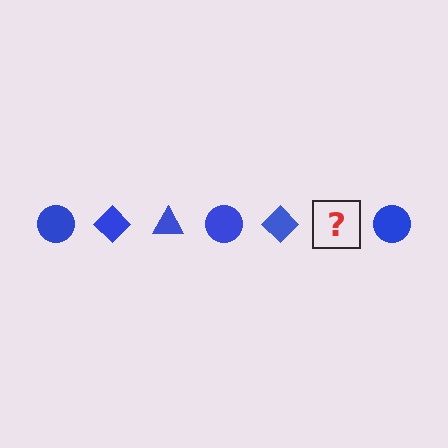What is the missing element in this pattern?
The missing element is a blue triangle.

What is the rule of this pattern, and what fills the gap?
The rule is that the pattern cycles through circle, diamond, triangle shapes in blue. The gap should be filled with a blue triangle.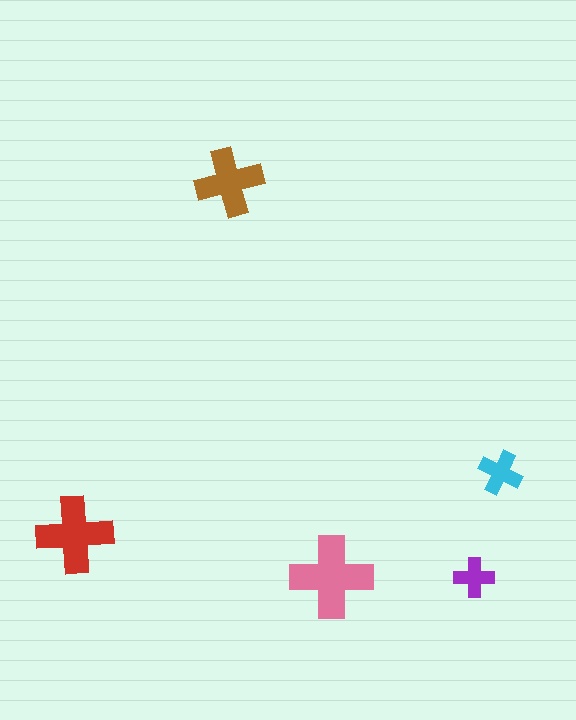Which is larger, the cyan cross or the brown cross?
The brown one.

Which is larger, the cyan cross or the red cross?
The red one.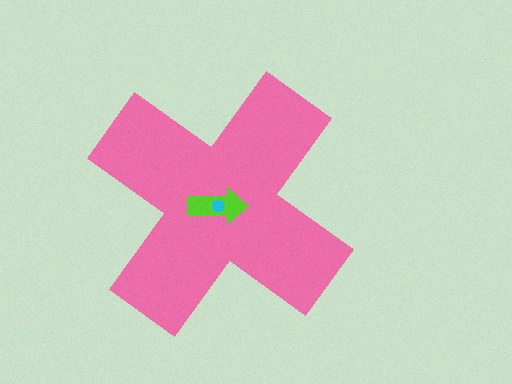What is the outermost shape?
The pink cross.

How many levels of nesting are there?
3.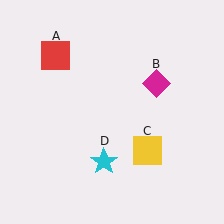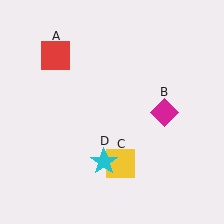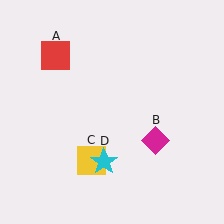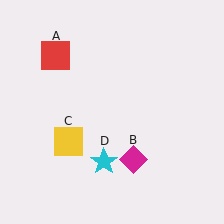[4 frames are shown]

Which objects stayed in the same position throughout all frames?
Red square (object A) and cyan star (object D) remained stationary.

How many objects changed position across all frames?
2 objects changed position: magenta diamond (object B), yellow square (object C).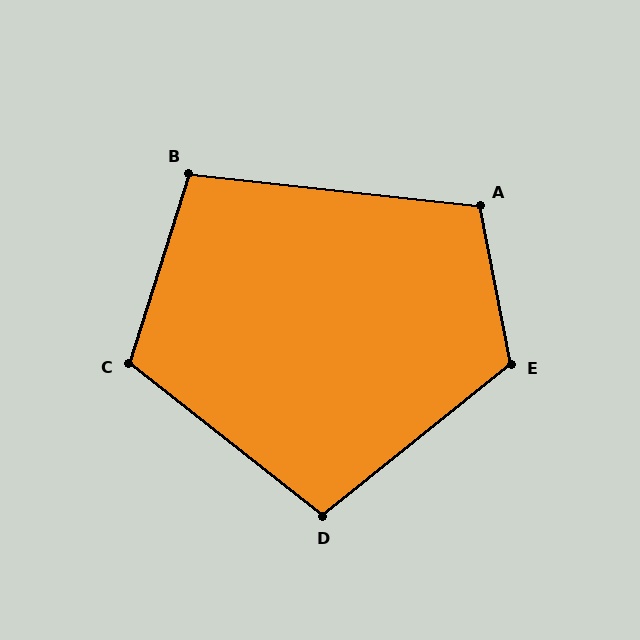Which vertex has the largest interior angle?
E, at approximately 118 degrees.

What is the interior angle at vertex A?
Approximately 108 degrees (obtuse).